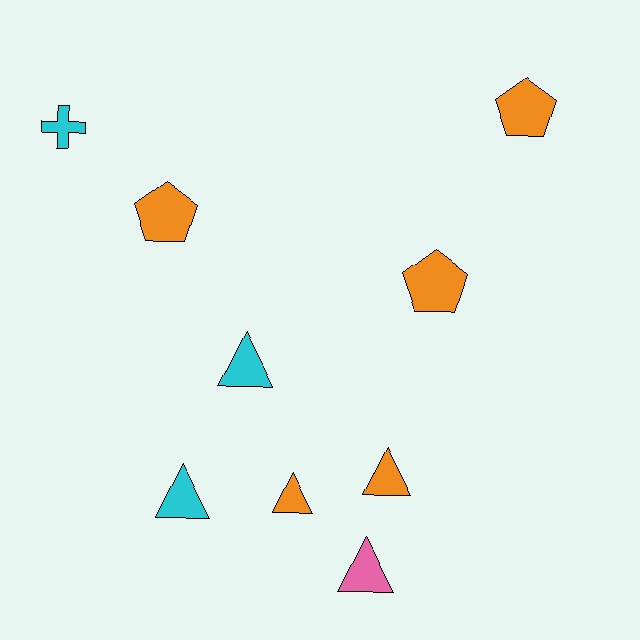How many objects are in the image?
There are 9 objects.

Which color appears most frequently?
Orange, with 5 objects.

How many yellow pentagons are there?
There are no yellow pentagons.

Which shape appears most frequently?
Triangle, with 5 objects.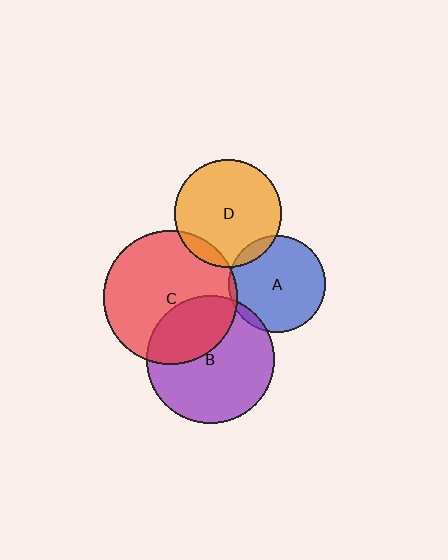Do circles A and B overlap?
Yes.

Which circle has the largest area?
Circle C (red).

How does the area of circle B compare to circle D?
Approximately 1.4 times.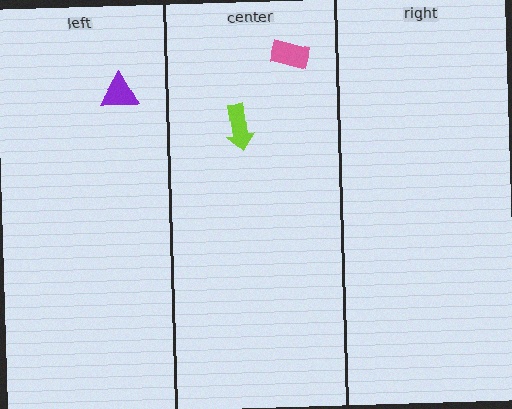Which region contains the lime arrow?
The center region.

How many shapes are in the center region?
2.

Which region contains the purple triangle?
The left region.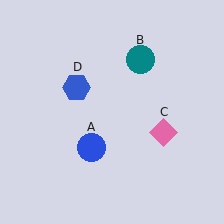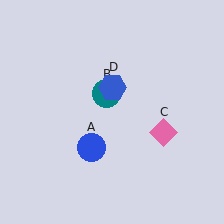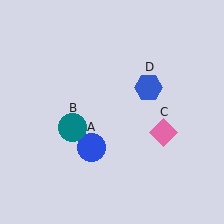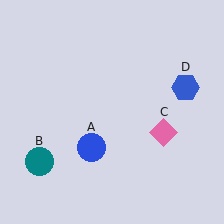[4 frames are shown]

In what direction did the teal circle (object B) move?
The teal circle (object B) moved down and to the left.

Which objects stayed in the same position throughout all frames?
Blue circle (object A) and pink diamond (object C) remained stationary.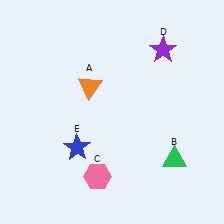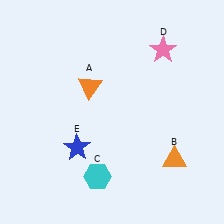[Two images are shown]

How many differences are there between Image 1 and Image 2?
There are 3 differences between the two images.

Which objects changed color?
B changed from green to orange. C changed from pink to cyan. D changed from purple to pink.